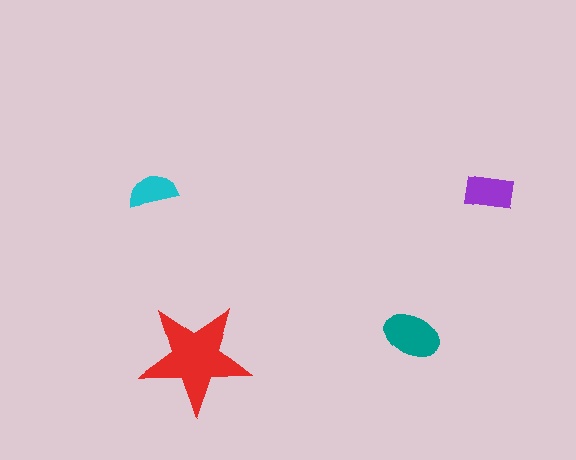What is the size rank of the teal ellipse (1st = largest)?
2nd.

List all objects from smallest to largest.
The cyan semicircle, the purple rectangle, the teal ellipse, the red star.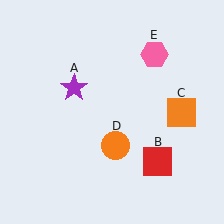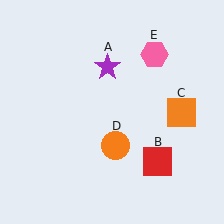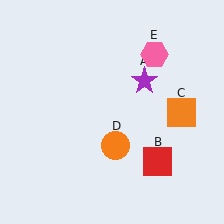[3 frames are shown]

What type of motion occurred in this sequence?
The purple star (object A) rotated clockwise around the center of the scene.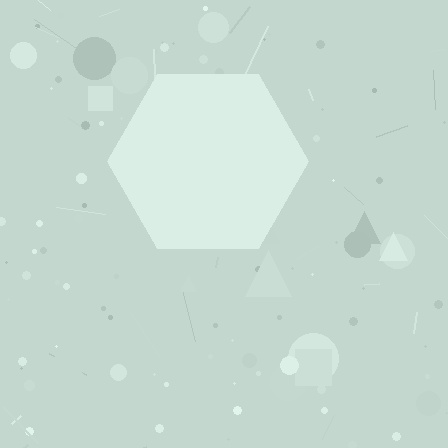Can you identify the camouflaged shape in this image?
The camouflaged shape is a hexagon.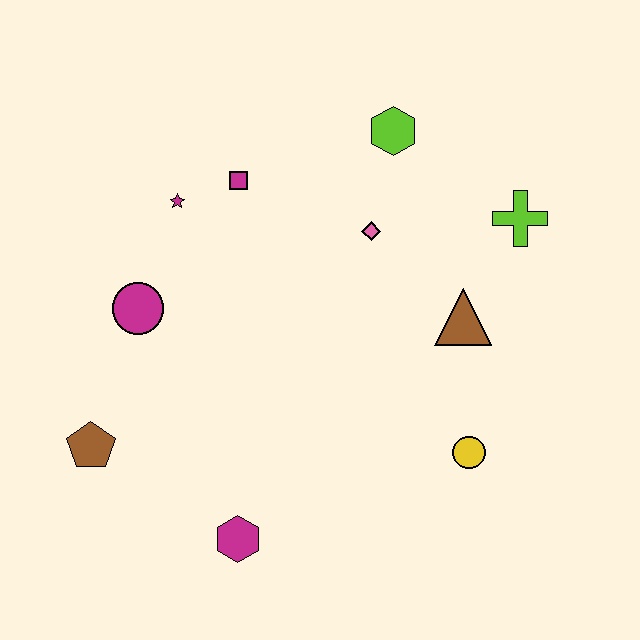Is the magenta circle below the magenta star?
Yes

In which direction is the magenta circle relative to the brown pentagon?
The magenta circle is above the brown pentagon.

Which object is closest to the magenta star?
The magenta square is closest to the magenta star.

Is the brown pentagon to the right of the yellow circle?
No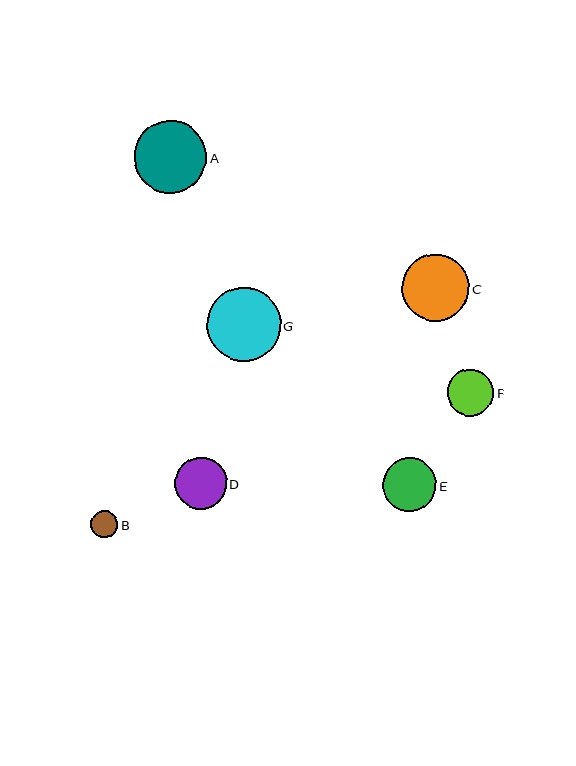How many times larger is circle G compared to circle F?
Circle G is approximately 1.6 times the size of circle F.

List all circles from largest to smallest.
From largest to smallest: G, A, C, E, D, F, B.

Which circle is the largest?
Circle G is the largest with a size of approximately 74 pixels.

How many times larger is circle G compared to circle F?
Circle G is approximately 1.6 times the size of circle F.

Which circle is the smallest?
Circle B is the smallest with a size of approximately 27 pixels.